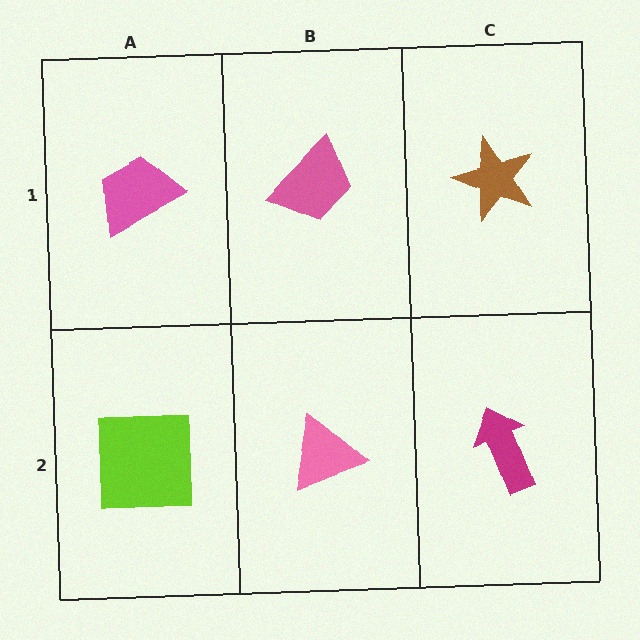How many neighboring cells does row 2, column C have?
2.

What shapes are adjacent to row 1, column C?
A magenta arrow (row 2, column C), a pink trapezoid (row 1, column B).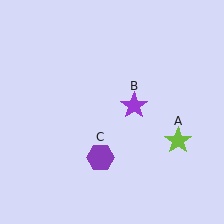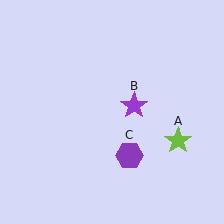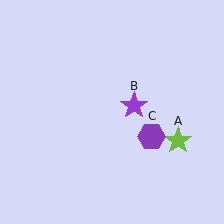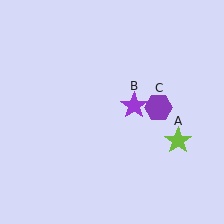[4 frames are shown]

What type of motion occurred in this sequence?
The purple hexagon (object C) rotated counterclockwise around the center of the scene.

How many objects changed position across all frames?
1 object changed position: purple hexagon (object C).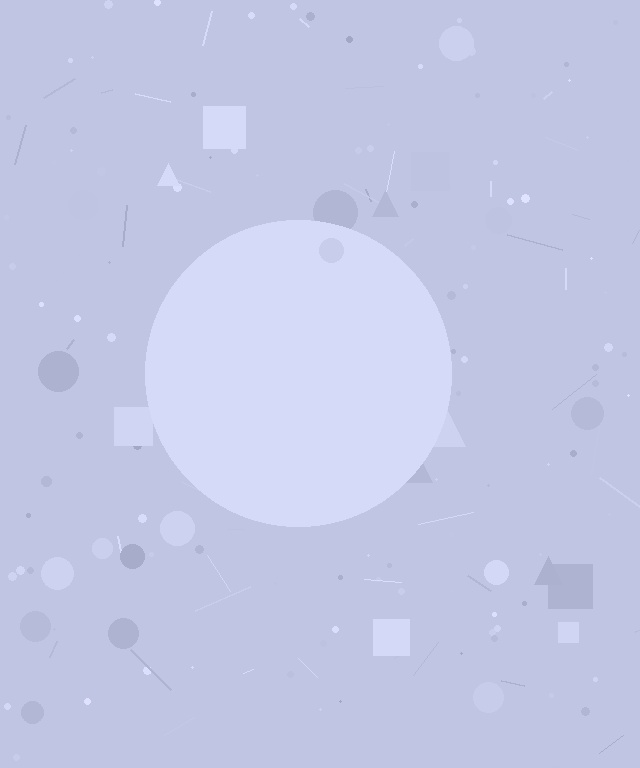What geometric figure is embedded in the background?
A circle is embedded in the background.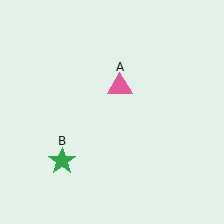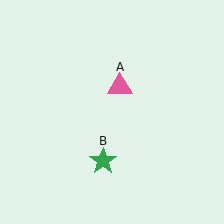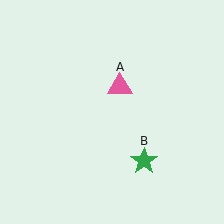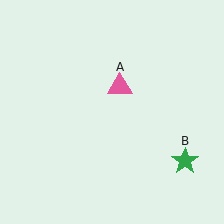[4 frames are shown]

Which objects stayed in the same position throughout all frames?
Pink triangle (object A) remained stationary.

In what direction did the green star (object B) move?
The green star (object B) moved right.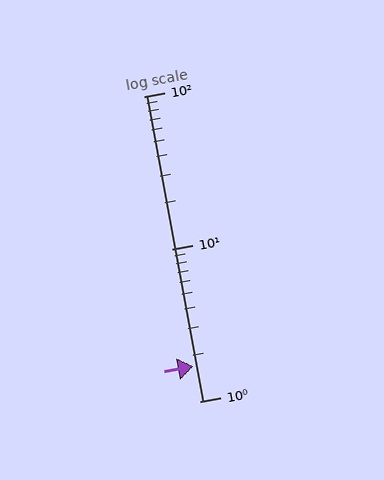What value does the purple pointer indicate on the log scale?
The pointer indicates approximately 1.7.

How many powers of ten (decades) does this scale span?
The scale spans 2 decades, from 1 to 100.